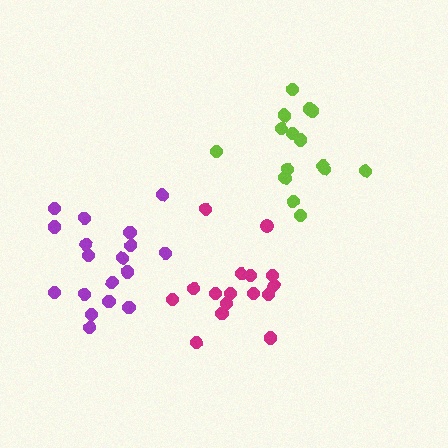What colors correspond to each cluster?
The clusters are colored: lime, purple, magenta.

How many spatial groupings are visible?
There are 3 spatial groupings.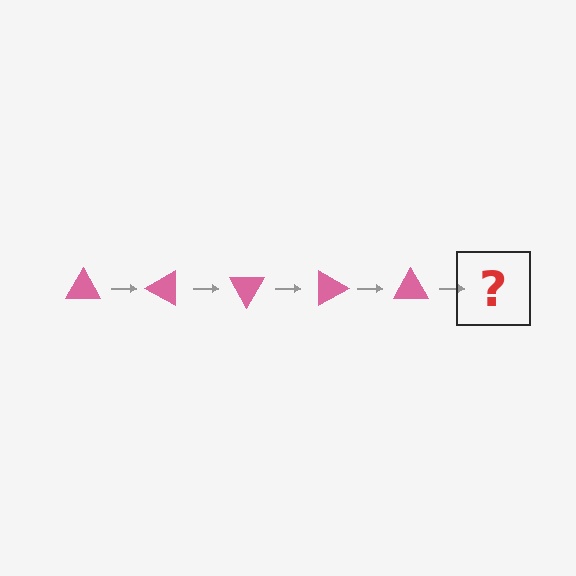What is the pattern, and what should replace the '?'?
The pattern is that the triangle rotates 30 degrees each step. The '?' should be a pink triangle rotated 150 degrees.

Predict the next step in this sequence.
The next step is a pink triangle rotated 150 degrees.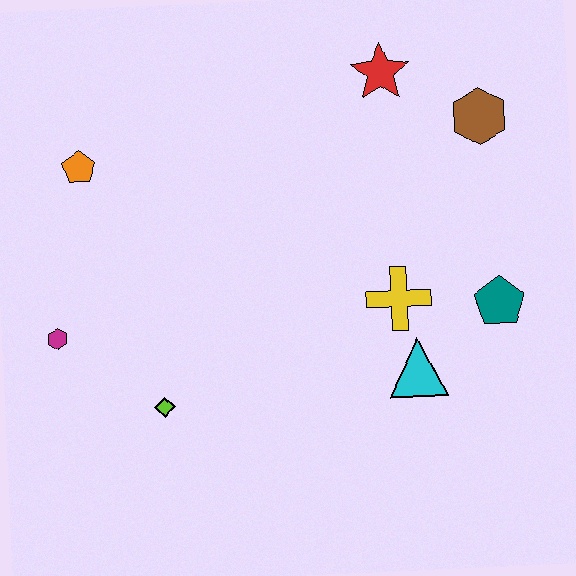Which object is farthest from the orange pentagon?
The teal pentagon is farthest from the orange pentagon.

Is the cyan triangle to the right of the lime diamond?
Yes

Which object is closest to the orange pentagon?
The magenta hexagon is closest to the orange pentagon.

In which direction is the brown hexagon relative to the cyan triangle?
The brown hexagon is above the cyan triangle.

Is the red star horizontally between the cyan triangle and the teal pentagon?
No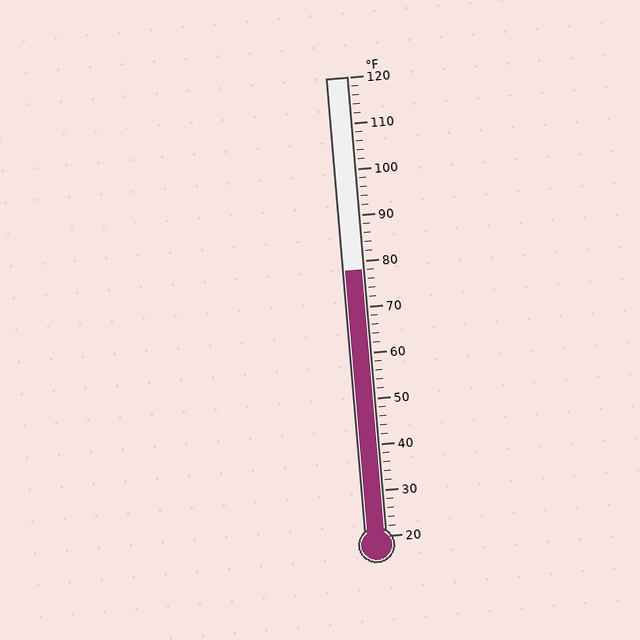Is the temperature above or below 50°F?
The temperature is above 50°F.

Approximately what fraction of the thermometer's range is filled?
The thermometer is filled to approximately 60% of its range.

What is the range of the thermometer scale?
The thermometer scale ranges from 20°F to 120°F.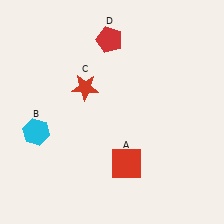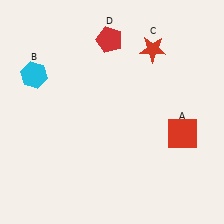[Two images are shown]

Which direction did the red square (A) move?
The red square (A) moved right.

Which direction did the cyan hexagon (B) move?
The cyan hexagon (B) moved up.